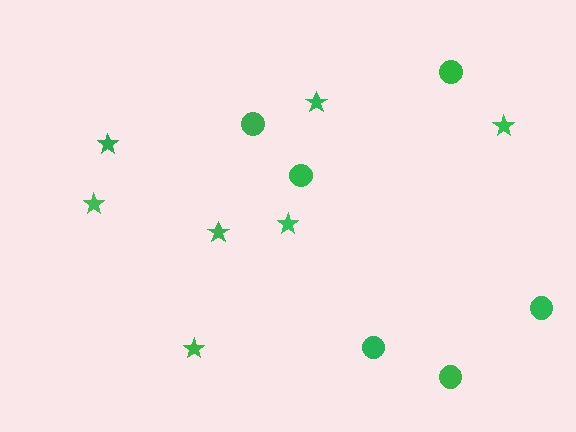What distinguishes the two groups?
There are 2 groups: one group of stars (7) and one group of circles (6).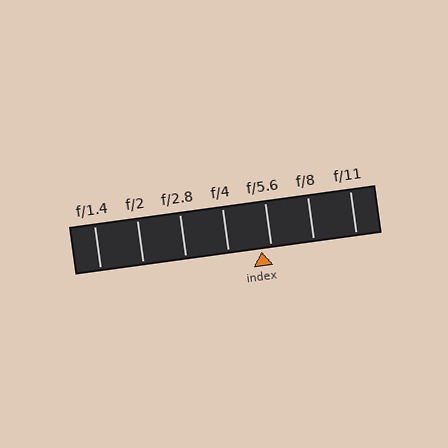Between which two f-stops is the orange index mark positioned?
The index mark is between f/4 and f/5.6.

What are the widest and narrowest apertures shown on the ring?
The widest aperture shown is f/1.4 and the narrowest is f/11.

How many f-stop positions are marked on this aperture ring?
There are 7 f-stop positions marked.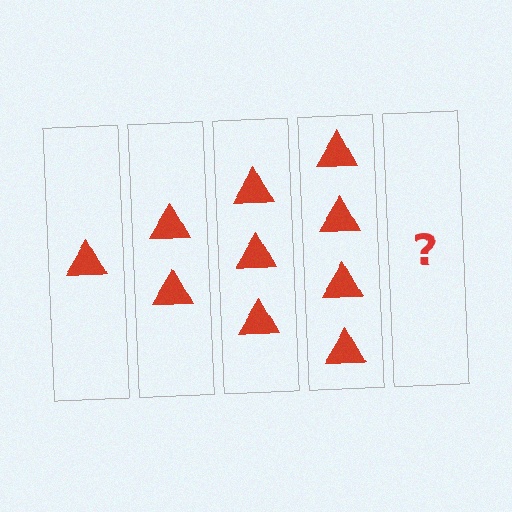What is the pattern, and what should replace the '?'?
The pattern is that each step adds one more triangle. The '?' should be 5 triangles.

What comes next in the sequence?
The next element should be 5 triangles.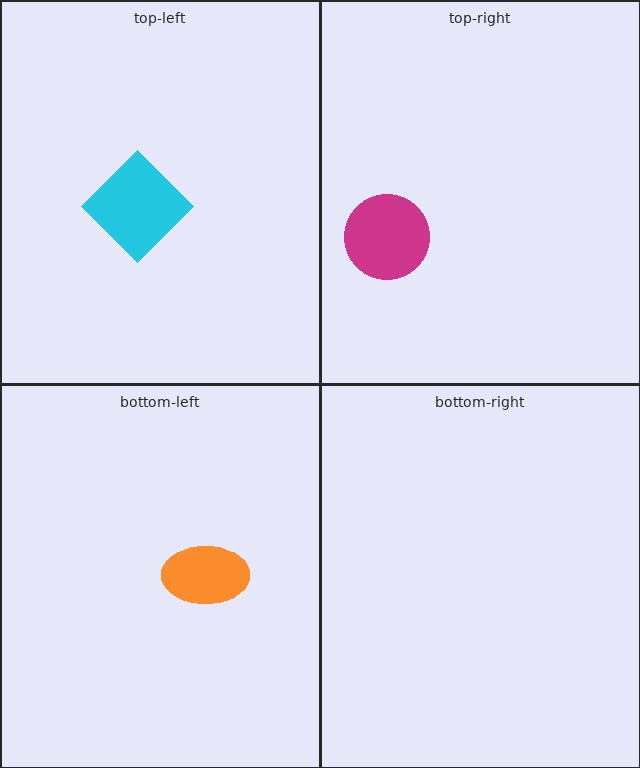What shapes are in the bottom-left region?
The orange ellipse.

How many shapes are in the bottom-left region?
1.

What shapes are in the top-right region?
The magenta circle.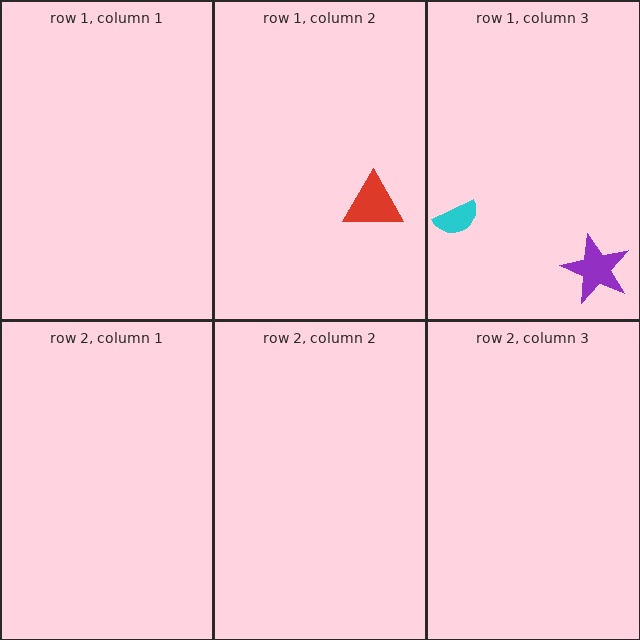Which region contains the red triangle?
The row 1, column 2 region.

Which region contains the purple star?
The row 1, column 3 region.